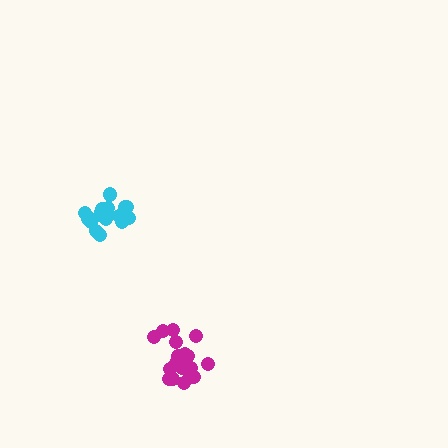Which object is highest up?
The cyan cluster is topmost.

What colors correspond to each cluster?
The clusters are colored: cyan, magenta.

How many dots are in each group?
Group 1: 21 dots, Group 2: 18 dots (39 total).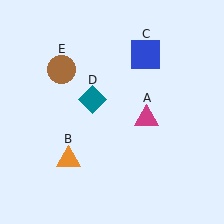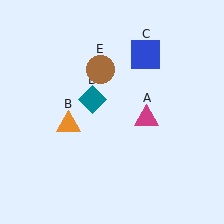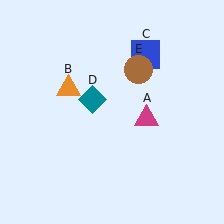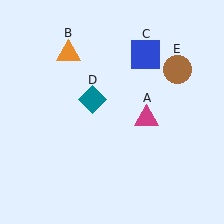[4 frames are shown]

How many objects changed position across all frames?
2 objects changed position: orange triangle (object B), brown circle (object E).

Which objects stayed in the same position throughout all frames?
Magenta triangle (object A) and blue square (object C) and teal diamond (object D) remained stationary.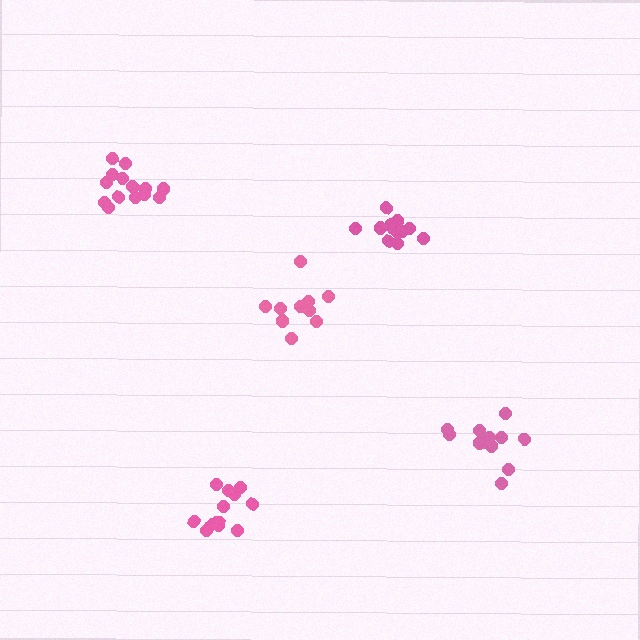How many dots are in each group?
Group 1: 10 dots, Group 2: 13 dots, Group 3: 12 dots, Group 4: 15 dots, Group 5: 14 dots (64 total).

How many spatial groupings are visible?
There are 5 spatial groupings.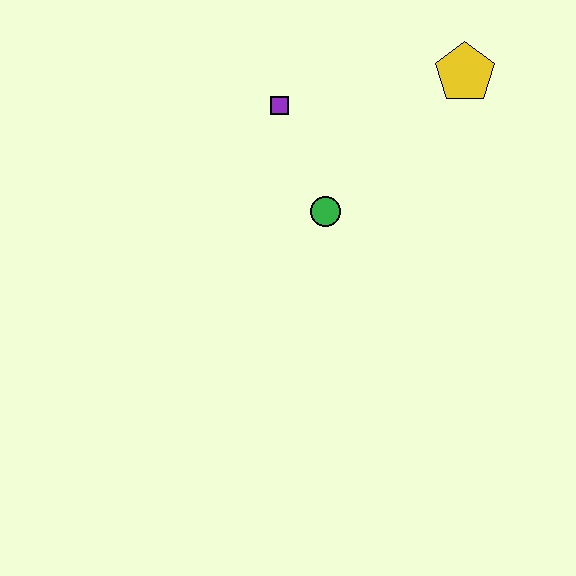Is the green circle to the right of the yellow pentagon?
No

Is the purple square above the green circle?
Yes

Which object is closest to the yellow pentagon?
The purple square is closest to the yellow pentagon.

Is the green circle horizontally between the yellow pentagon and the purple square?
Yes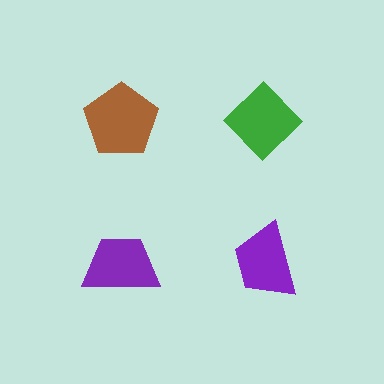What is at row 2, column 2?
A purple trapezoid.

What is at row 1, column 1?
A brown pentagon.